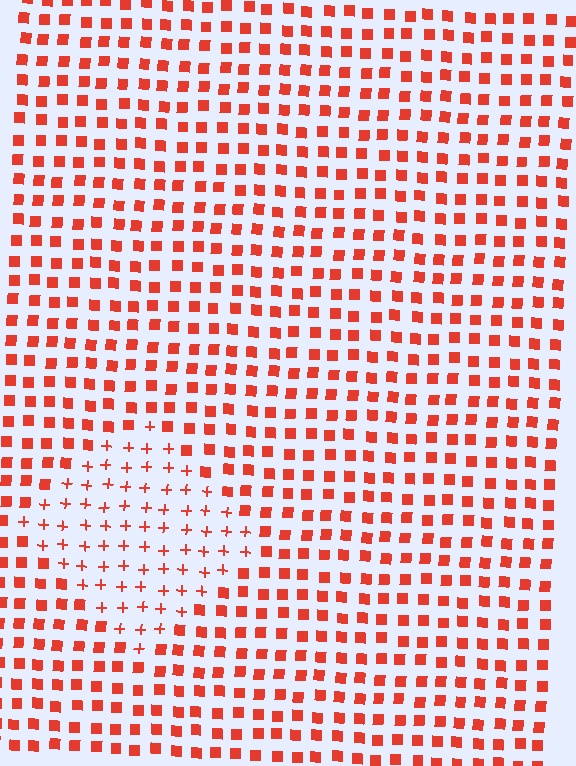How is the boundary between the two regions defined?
The boundary is defined by a change in element shape: plus signs inside vs. squares outside. All elements share the same color and spacing.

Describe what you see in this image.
The image is filled with small red elements arranged in a uniform grid. A diamond-shaped region contains plus signs, while the surrounding area contains squares. The boundary is defined purely by the change in element shape.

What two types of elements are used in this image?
The image uses plus signs inside the diamond region and squares outside it.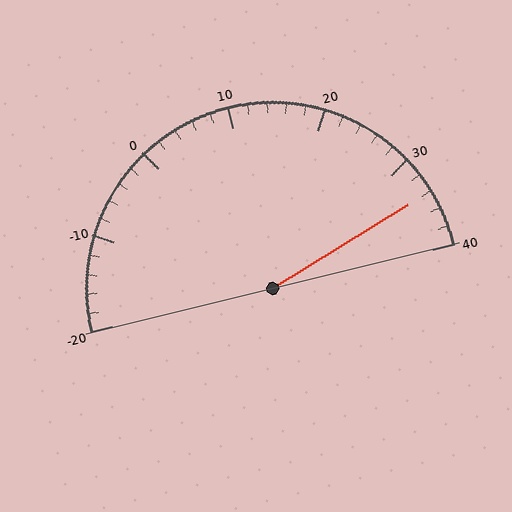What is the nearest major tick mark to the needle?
The nearest major tick mark is 30.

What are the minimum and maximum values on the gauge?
The gauge ranges from -20 to 40.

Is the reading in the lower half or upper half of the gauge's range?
The reading is in the upper half of the range (-20 to 40).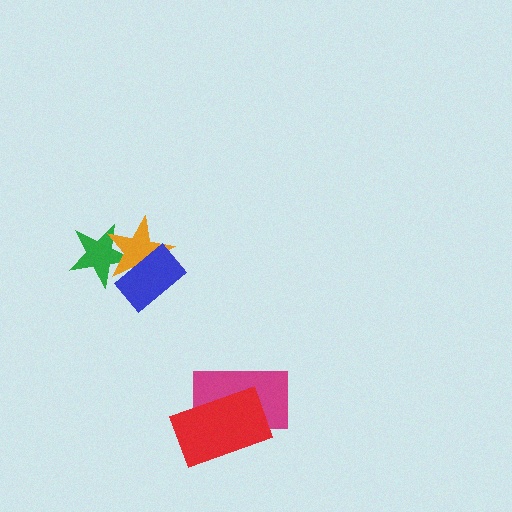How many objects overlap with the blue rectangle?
2 objects overlap with the blue rectangle.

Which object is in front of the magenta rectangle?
The red rectangle is in front of the magenta rectangle.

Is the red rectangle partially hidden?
No, no other shape covers it.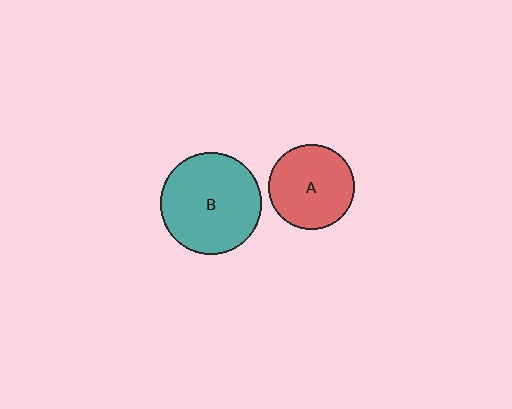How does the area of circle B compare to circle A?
Approximately 1.4 times.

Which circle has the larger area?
Circle B (teal).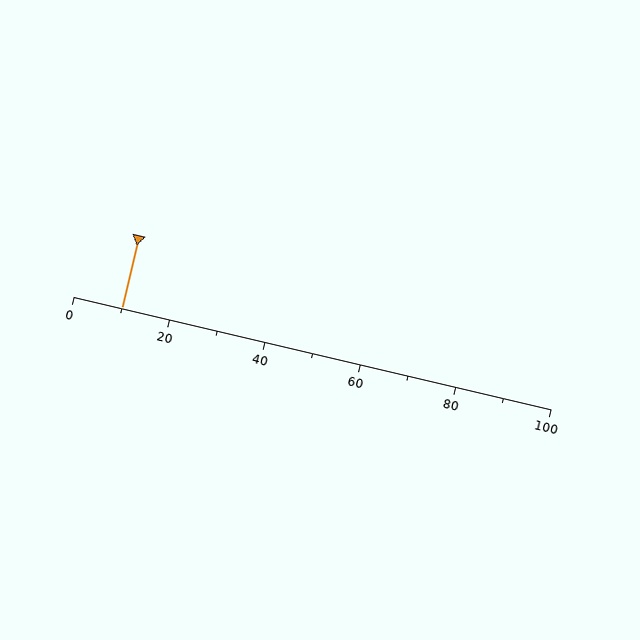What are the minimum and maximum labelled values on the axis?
The axis runs from 0 to 100.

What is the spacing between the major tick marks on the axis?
The major ticks are spaced 20 apart.